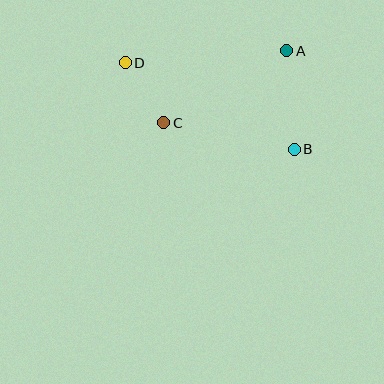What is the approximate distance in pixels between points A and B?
The distance between A and B is approximately 99 pixels.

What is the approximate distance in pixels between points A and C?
The distance between A and C is approximately 142 pixels.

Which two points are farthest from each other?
Points B and D are farthest from each other.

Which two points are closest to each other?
Points C and D are closest to each other.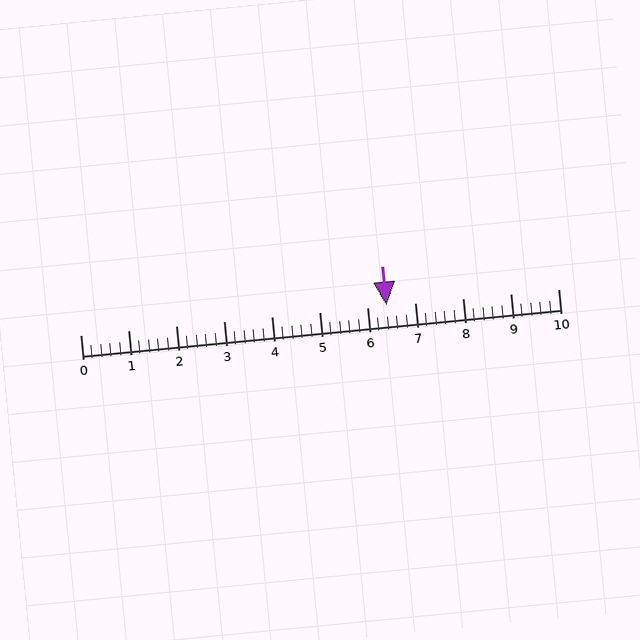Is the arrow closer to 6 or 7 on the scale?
The arrow is closer to 6.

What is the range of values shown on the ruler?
The ruler shows values from 0 to 10.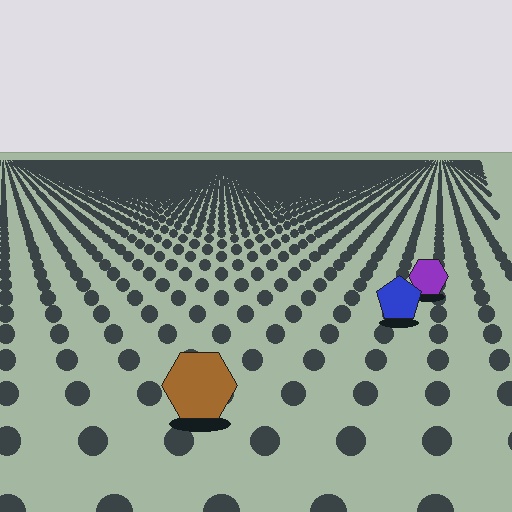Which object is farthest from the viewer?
The purple hexagon is farthest from the viewer. It appears smaller and the ground texture around it is denser.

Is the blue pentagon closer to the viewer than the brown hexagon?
No. The brown hexagon is closer — you can tell from the texture gradient: the ground texture is coarser near it.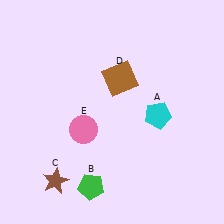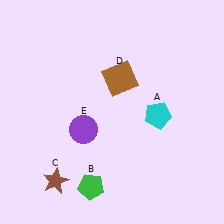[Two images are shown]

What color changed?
The circle (E) changed from pink in Image 1 to purple in Image 2.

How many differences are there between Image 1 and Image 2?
There is 1 difference between the two images.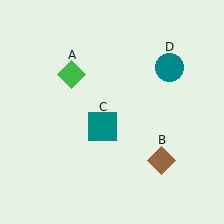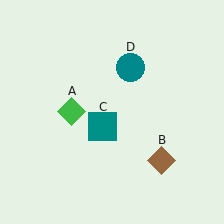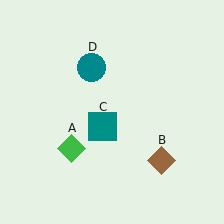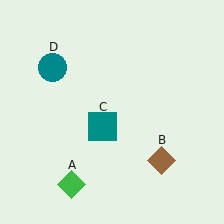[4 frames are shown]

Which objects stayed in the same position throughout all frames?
Brown diamond (object B) and teal square (object C) remained stationary.